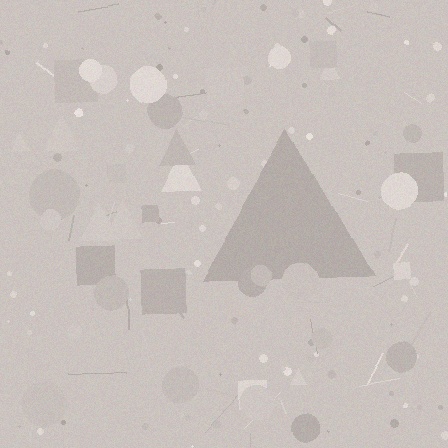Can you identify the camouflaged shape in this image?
The camouflaged shape is a triangle.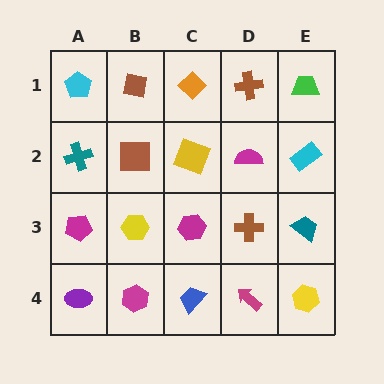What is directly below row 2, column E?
A teal trapezoid.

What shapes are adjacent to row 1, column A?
A teal cross (row 2, column A), a brown square (row 1, column B).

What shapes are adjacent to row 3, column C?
A yellow square (row 2, column C), a blue trapezoid (row 4, column C), a yellow hexagon (row 3, column B), a brown cross (row 3, column D).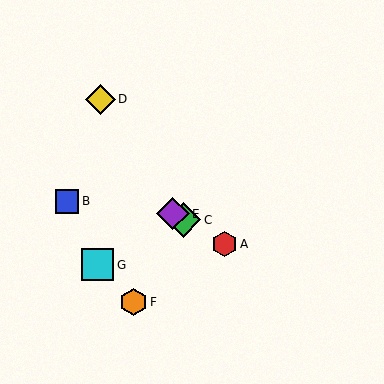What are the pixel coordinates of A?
Object A is at (224, 244).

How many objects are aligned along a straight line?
3 objects (A, C, E) are aligned along a straight line.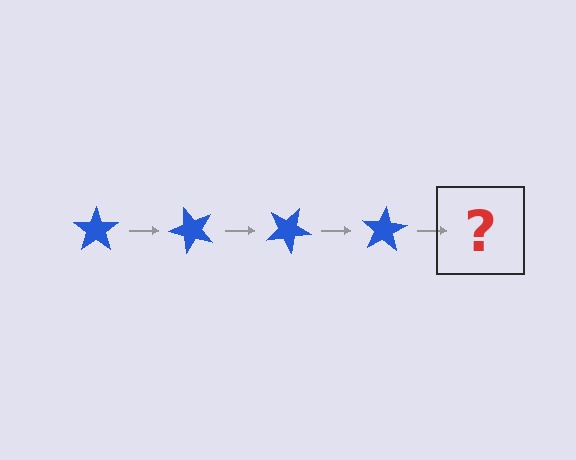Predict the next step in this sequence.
The next step is a blue star rotated 200 degrees.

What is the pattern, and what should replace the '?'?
The pattern is that the star rotates 50 degrees each step. The '?' should be a blue star rotated 200 degrees.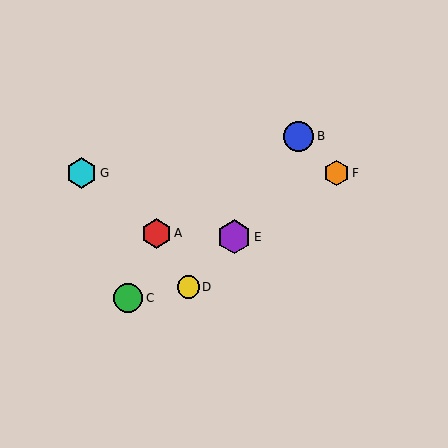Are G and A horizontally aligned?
No, G is at y≈173 and A is at y≈234.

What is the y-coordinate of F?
Object F is at y≈173.